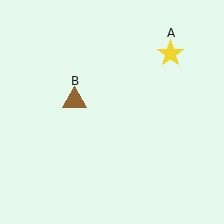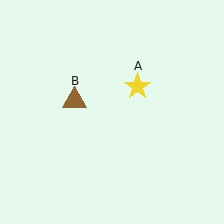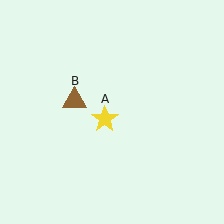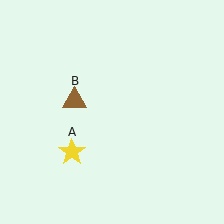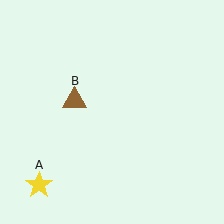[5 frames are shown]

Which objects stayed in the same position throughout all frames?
Brown triangle (object B) remained stationary.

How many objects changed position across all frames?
1 object changed position: yellow star (object A).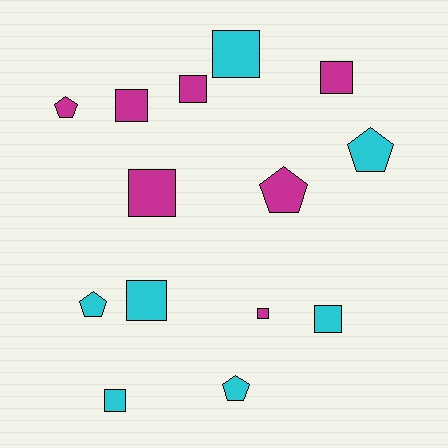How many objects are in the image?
There are 14 objects.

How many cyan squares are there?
There are 4 cyan squares.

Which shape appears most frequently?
Square, with 9 objects.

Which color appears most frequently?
Magenta, with 7 objects.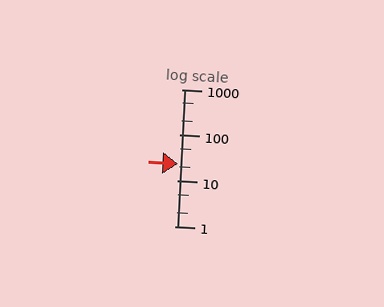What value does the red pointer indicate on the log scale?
The pointer indicates approximately 23.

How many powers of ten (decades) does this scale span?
The scale spans 3 decades, from 1 to 1000.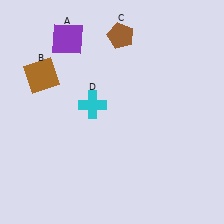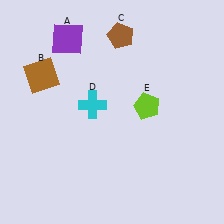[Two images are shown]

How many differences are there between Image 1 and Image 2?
There is 1 difference between the two images.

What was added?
A lime pentagon (E) was added in Image 2.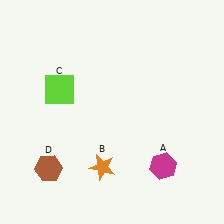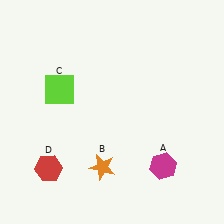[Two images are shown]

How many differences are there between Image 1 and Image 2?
There is 1 difference between the two images.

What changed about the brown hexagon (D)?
In Image 1, D is brown. In Image 2, it changed to red.